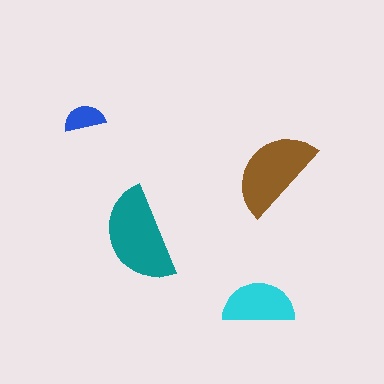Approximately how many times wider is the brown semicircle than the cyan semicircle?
About 1.5 times wider.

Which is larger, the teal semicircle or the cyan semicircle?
The teal one.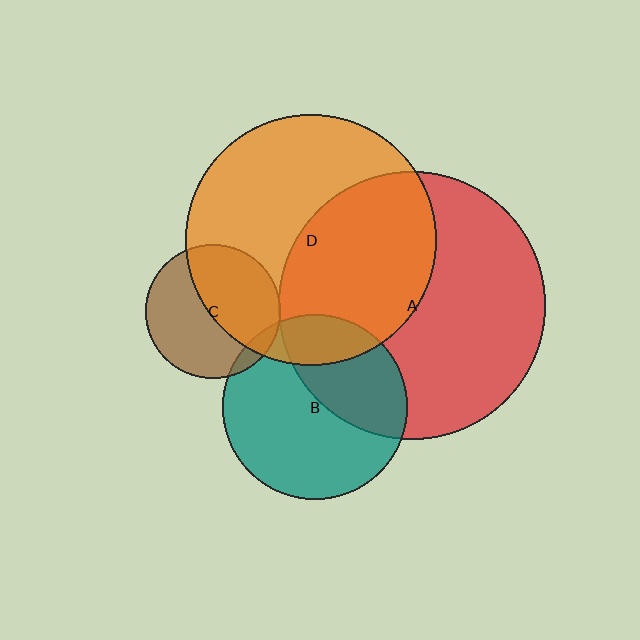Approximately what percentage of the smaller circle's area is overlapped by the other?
Approximately 50%.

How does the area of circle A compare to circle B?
Approximately 2.1 times.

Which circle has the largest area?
Circle A (red).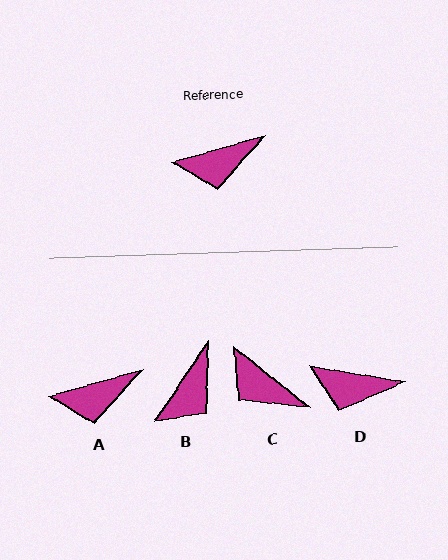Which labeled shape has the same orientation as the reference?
A.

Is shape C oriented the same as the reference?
No, it is off by about 54 degrees.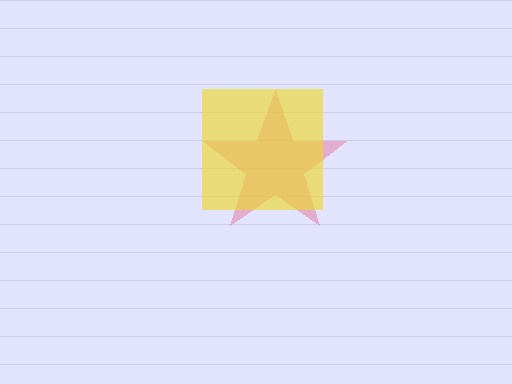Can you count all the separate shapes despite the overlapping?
Yes, there are 2 separate shapes.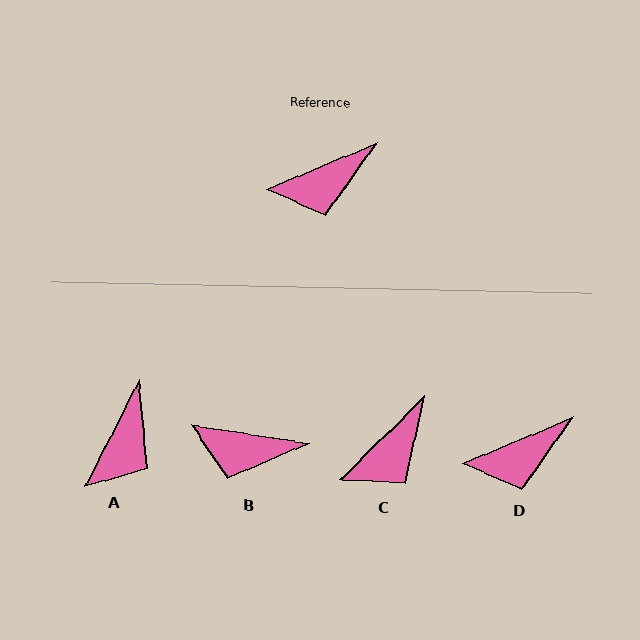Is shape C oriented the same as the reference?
No, it is off by about 22 degrees.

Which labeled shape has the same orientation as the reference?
D.